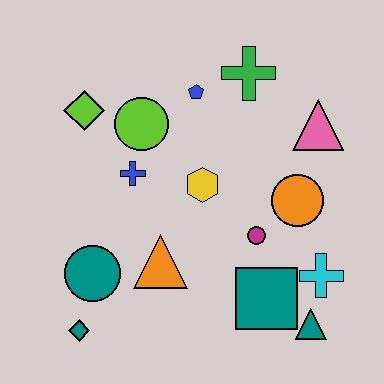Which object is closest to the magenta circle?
The orange circle is closest to the magenta circle.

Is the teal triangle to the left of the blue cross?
No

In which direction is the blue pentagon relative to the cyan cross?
The blue pentagon is above the cyan cross.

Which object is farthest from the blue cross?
The teal triangle is farthest from the blue cross.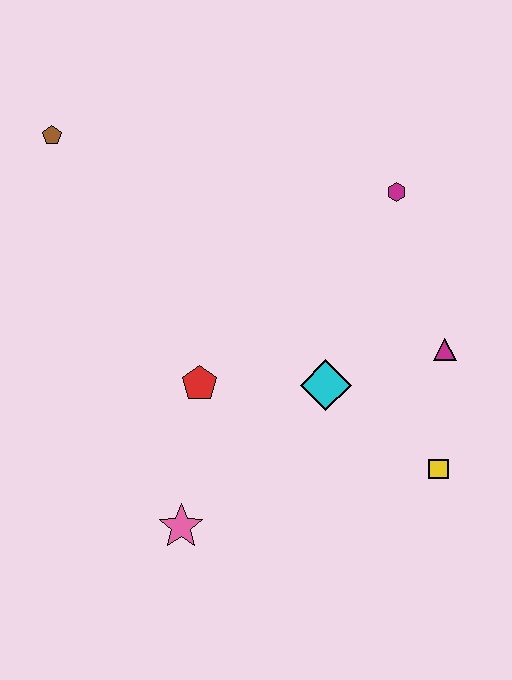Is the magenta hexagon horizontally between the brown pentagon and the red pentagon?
No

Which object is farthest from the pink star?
The brown pentagon is farthest from the pink star.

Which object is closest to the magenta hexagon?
The magenta triangle is closest to the magenta hexagon.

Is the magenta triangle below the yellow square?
No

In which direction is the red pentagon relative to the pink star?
The red pentagon is above the pink star.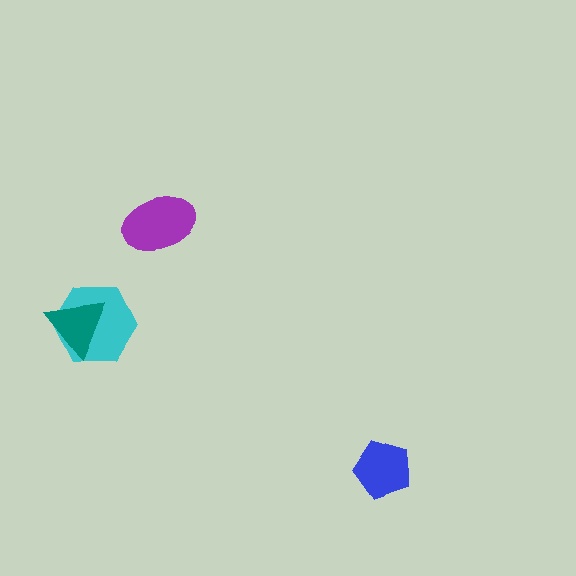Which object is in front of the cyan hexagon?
The teal triangle is in front of the cyan hexagon.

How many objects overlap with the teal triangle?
1 object overlaps with the teal triangle.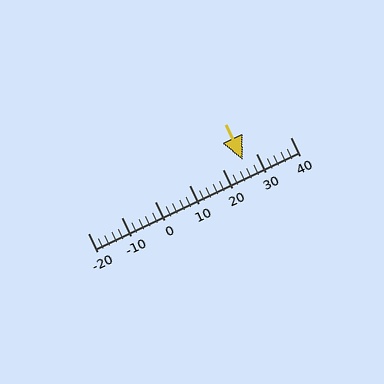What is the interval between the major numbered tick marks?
The major tick marks are spaced 10 units apart.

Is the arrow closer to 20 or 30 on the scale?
The arrow is closer to 30.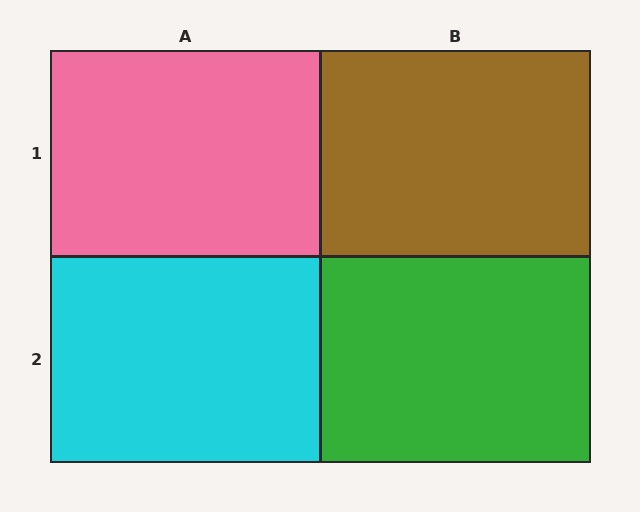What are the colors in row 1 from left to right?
Pink, brown.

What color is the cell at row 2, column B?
Green.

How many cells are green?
1 cell is green.